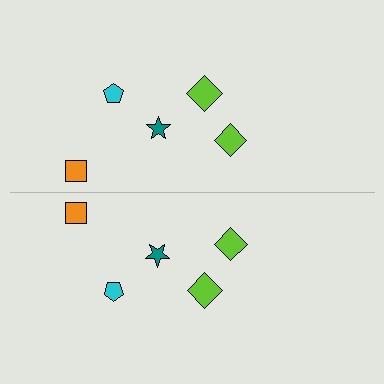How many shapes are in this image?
There are 10 shapes in this image.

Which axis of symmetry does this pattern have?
The pattern has a horizontal axis of symmetry running through the center of the image.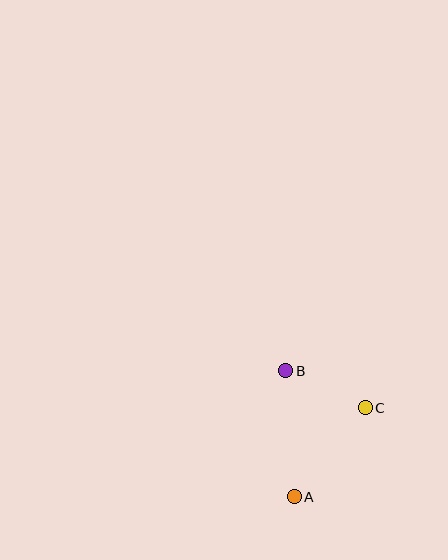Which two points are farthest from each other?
Points A and B are farthest from each other.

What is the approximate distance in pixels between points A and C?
The distance between A and C is approximately 114 pixels.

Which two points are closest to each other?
Points B and C are closest to each other.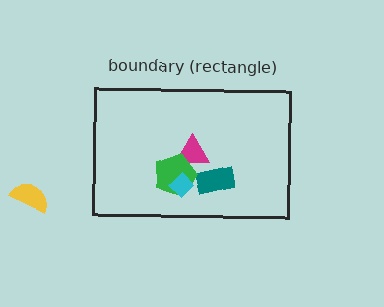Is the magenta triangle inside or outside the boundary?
Inside.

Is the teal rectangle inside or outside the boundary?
Inside.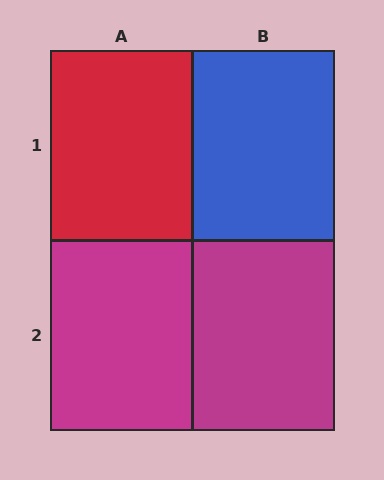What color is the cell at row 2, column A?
Magenta.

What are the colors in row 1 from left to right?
Red, blue.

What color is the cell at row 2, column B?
Magenta.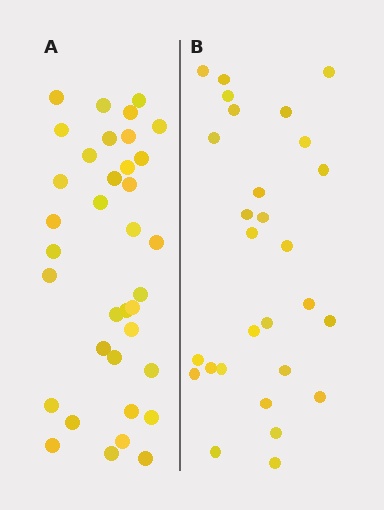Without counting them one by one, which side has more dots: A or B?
Region A (the left region) has more dots.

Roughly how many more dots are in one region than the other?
Region A has roughly 8 or so more dots than region B.